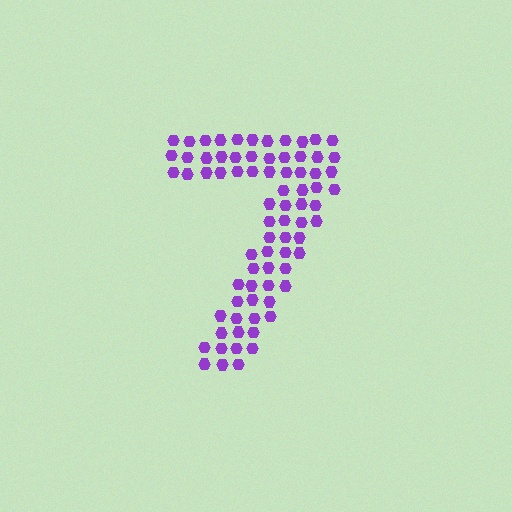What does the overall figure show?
The overall figure shows the digit 7.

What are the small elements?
The small elements are hexagons.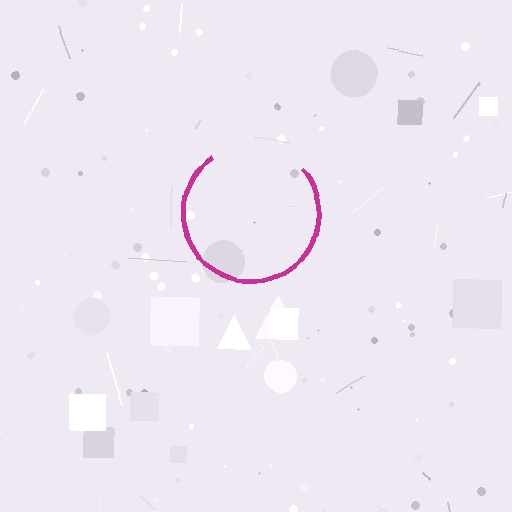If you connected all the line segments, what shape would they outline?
They would outline a circle.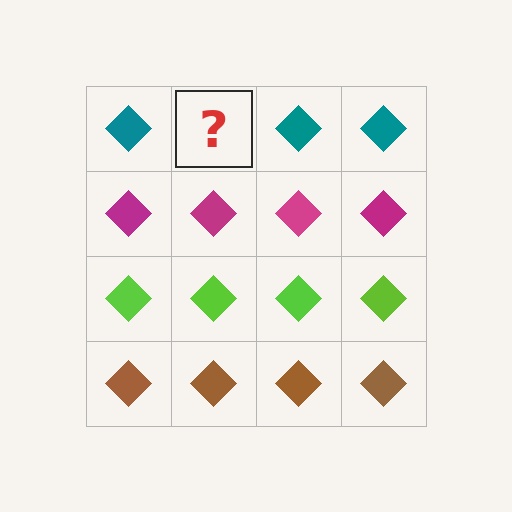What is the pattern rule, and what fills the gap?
The rule is that each row has a consistent color. The gap should be filled with a teal diamond.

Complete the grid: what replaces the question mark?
The question mark should be replaced with a teal diamond.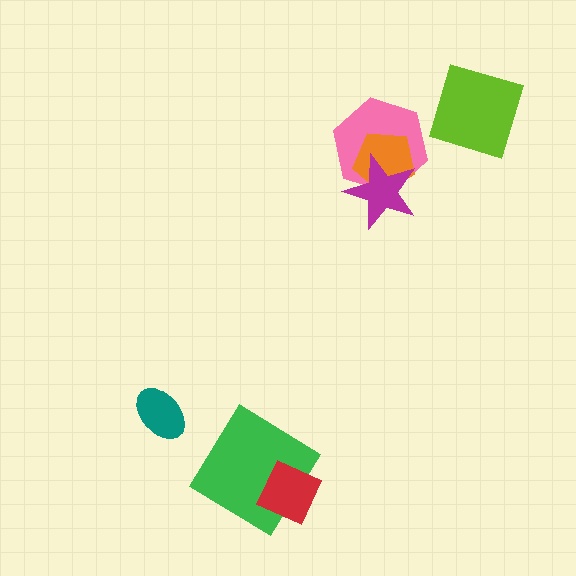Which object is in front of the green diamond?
The red diamond is in front of the green diamond.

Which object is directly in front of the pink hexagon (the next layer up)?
The orange pentagon is directly in front of the pink hexagon.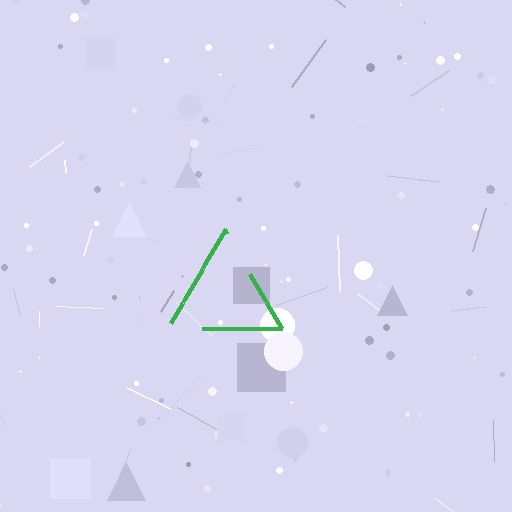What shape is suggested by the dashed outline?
The dashed outline suggests a triangle.